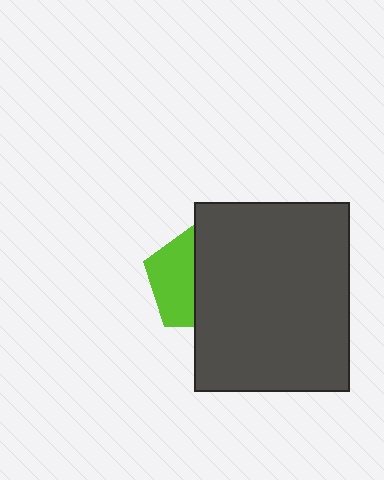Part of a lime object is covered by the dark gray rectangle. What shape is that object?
It is a pentagon.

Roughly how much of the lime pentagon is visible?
A small part of it is visible (roughly 43%).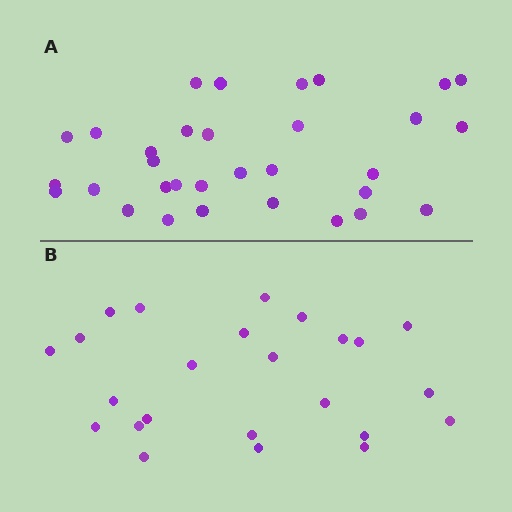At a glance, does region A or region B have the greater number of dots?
Region A (the top region) has more dots.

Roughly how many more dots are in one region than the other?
Region A has roughly 8 or so more dots than region B.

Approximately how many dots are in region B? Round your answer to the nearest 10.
About 20 dots. (The exact count is 24, which rounds to 20.)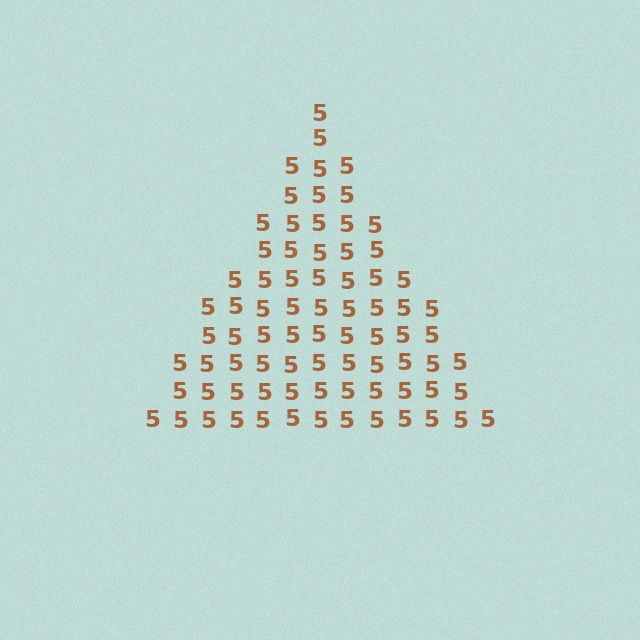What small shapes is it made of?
It is made of small digit 5's.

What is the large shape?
The large shape is a triangle.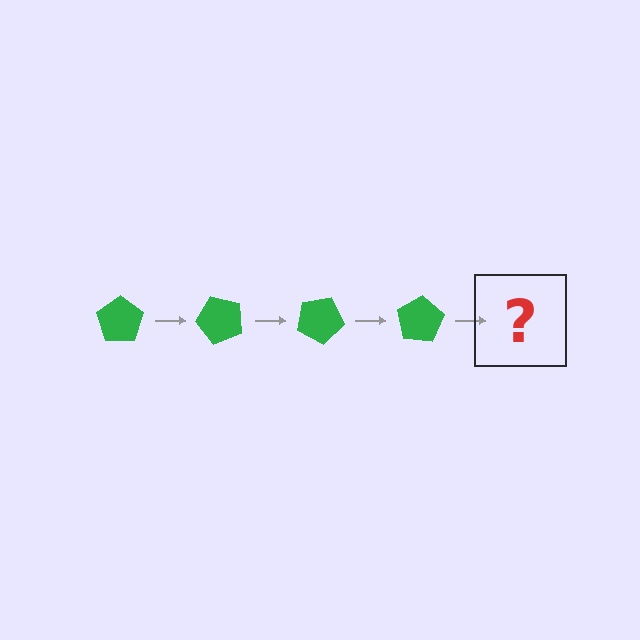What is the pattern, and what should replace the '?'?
The pattern is that the pentagon rotates 50 degrees each step. The '?' should be a green pentagon rotated 200 degrees.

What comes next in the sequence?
The next element should be a green pentagon rotated 200 degrees.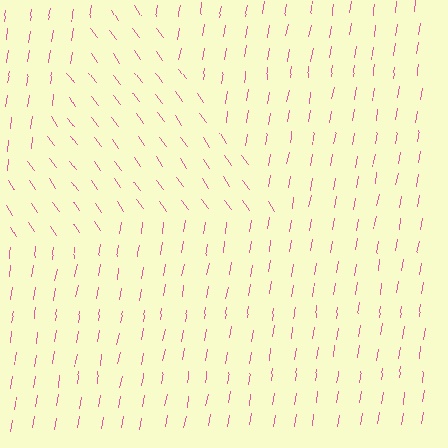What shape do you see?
I see a triangle.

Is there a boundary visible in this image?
Yes, there is a texture boundary formed by a change in line orientation.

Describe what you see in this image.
The image is filled with small pink line segments. A triangle region in the image has lines oriented differently from the surrounding lines, creating a visible texture boundary.